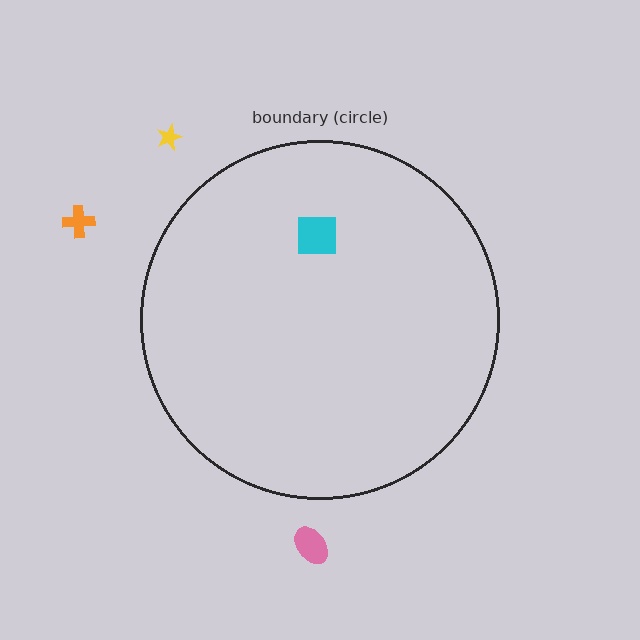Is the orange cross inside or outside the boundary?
Outside.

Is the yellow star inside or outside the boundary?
Outside.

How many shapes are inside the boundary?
1 inside, 3 outside.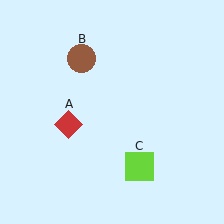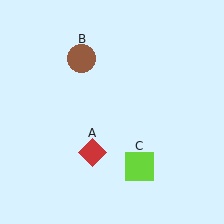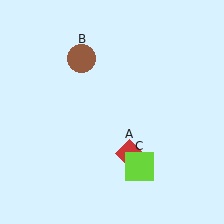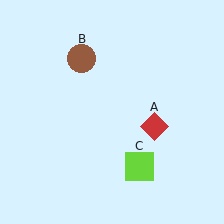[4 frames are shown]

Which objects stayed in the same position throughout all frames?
Brown circle (object B) and lime square (object C) remained stationary.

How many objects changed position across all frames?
1 object changed position: red diamond (object A).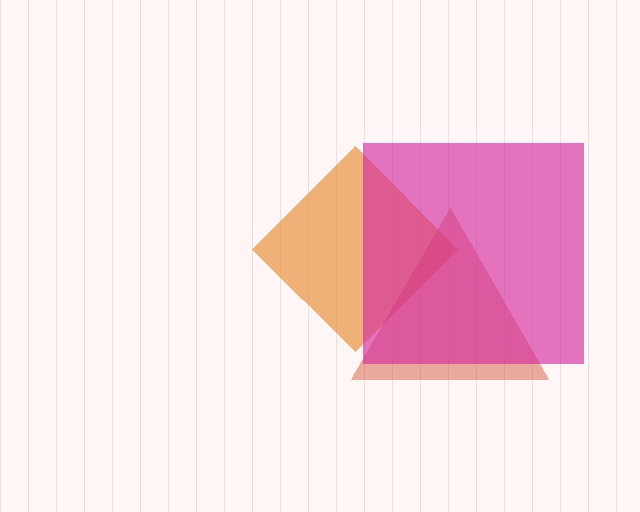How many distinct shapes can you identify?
There are 3 distinct shapes: an orange diamond, a red triangle, a magenta square.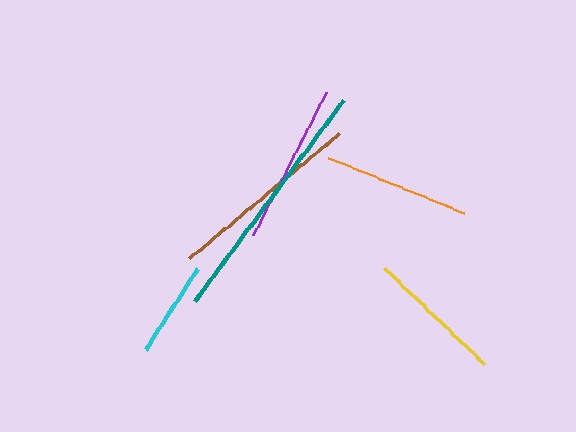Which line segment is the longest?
The teal line is the longest at approximately 250 pixels.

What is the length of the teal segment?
The teal segment is approximately 250 pixels long.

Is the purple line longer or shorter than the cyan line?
The purple line is longer than the cyan line.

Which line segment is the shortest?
The cyan line is the shortest at approximately 96 pixels.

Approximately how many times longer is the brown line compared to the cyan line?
The brown line is approximately 2.0 times the length of the cyan line.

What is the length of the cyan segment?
The cyan segment is approximately 96 pixels long.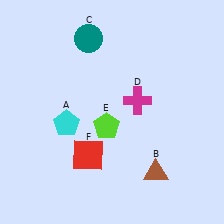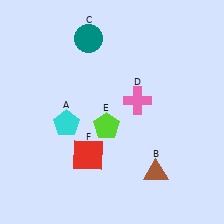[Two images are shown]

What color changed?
The cross (D) changed from magenta in Image 1 to pink in Image 2.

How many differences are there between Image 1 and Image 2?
There is 1 difference between the two images.